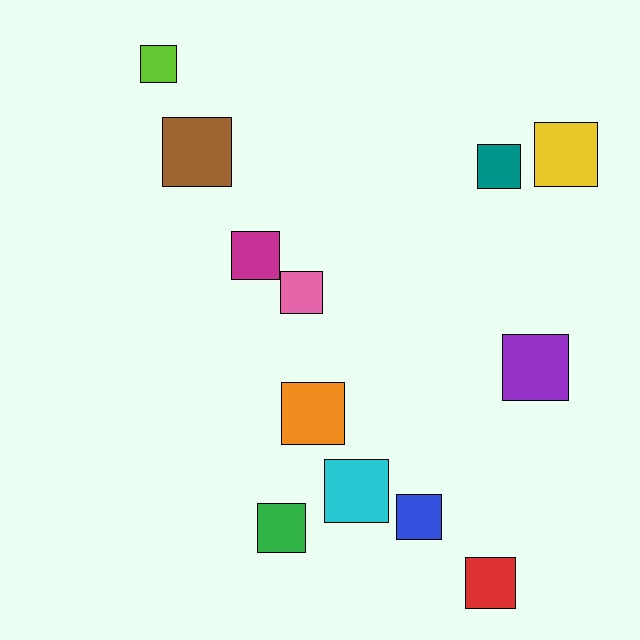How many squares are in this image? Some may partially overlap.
There are 12 squares.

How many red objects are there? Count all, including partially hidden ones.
There is 1 red object.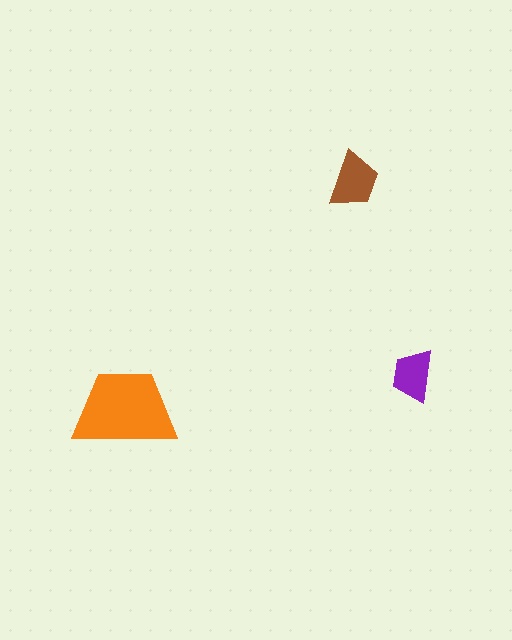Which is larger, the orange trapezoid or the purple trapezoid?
The orange one.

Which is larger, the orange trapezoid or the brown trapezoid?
The orange one.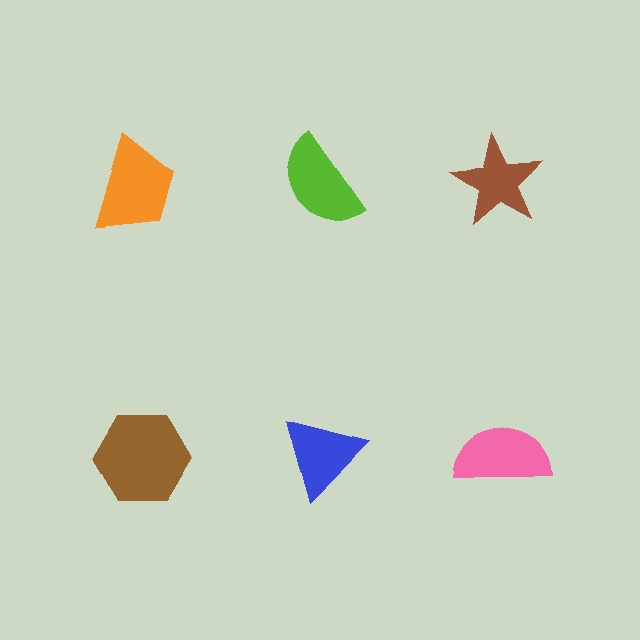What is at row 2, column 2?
A blue triangle.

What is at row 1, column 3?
A brown star.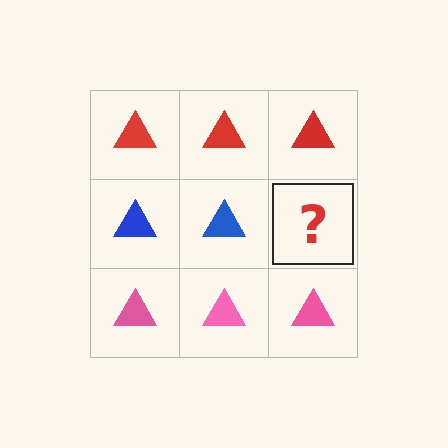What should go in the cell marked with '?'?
The missing cell should contain a blue triangle.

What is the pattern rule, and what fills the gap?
The rule is that each row has a consistent color. The gap should be filled with a blue triangle.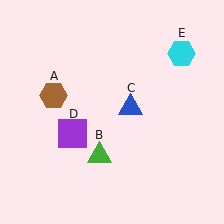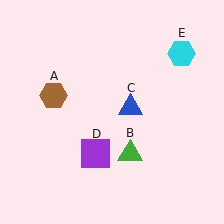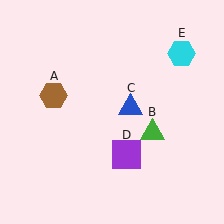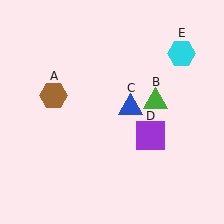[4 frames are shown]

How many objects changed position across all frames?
2 objects changed position: green triangle (object B), purple square (object D).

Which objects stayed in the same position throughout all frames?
Brown hexagon (object A) and blue triangle (object C) and cyan hexagon (object E) remained stationary.